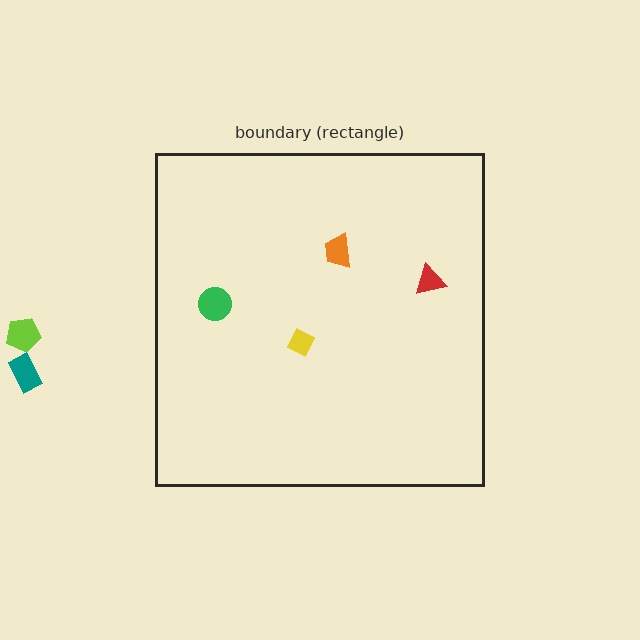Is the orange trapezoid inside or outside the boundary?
Inside.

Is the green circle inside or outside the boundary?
Inside.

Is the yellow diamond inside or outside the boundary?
Inside.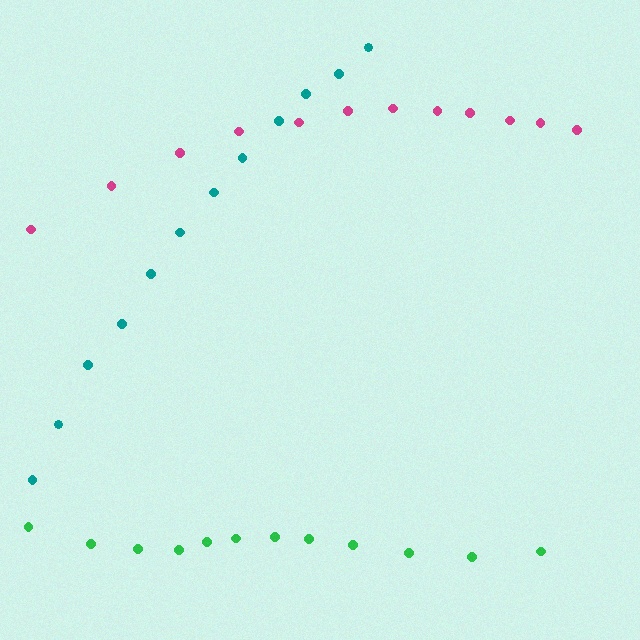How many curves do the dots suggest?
There are 3 distinct paths.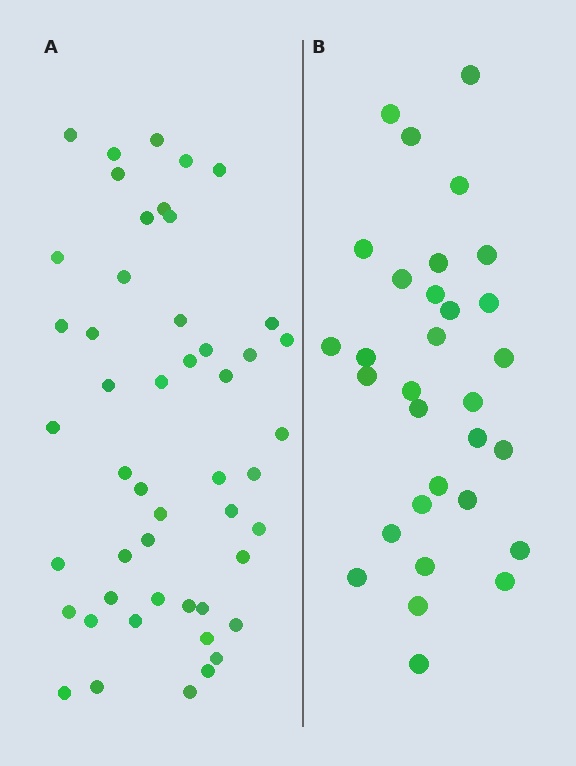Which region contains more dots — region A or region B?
Region A (the left region) has more dots.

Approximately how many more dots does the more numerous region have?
Region A has approximately 20 more dots than region B.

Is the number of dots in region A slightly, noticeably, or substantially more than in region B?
Region A has substantially more. The ratio is roughly 1.6 to 1.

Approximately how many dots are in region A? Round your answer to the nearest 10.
About 50 dots. (The exact count is 49, which rounds to 50.)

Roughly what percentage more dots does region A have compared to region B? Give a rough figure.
About 60% more.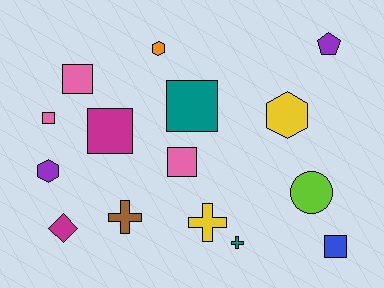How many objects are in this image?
There are 15 objects.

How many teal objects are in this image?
There are 2 teal objects.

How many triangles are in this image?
There are no triangles.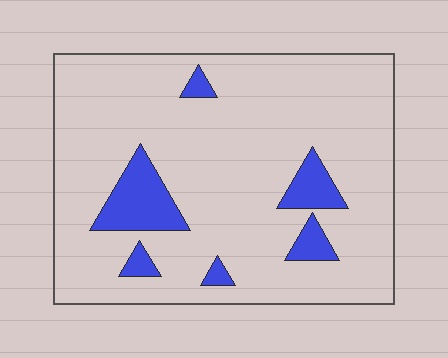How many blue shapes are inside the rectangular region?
6.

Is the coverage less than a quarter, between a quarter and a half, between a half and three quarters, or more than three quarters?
Less than a quarter.